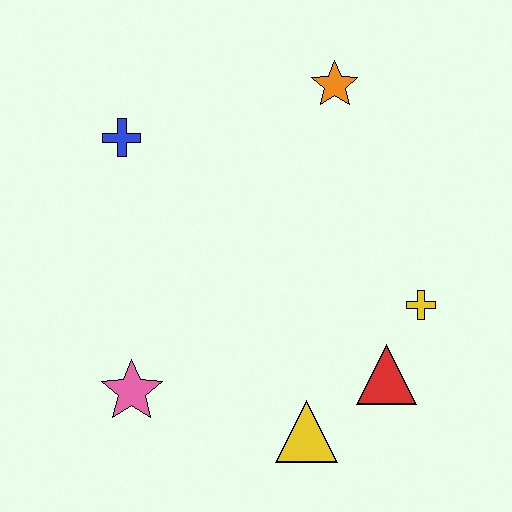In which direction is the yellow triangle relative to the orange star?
The yellow triangle is below the orange star.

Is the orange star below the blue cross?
No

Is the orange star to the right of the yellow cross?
No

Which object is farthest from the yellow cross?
The blue cross is farthest from the yellow cross.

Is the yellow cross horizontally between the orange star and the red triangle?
No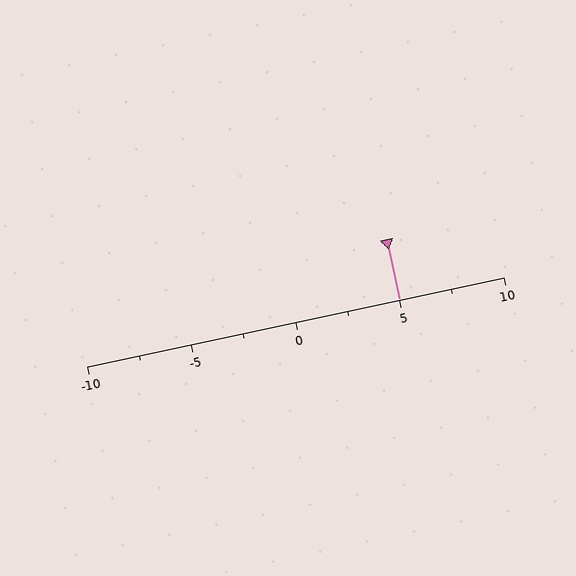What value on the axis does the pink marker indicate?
The marker indicates approximately 5.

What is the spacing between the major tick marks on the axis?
The major ticks are spaced 5 apart.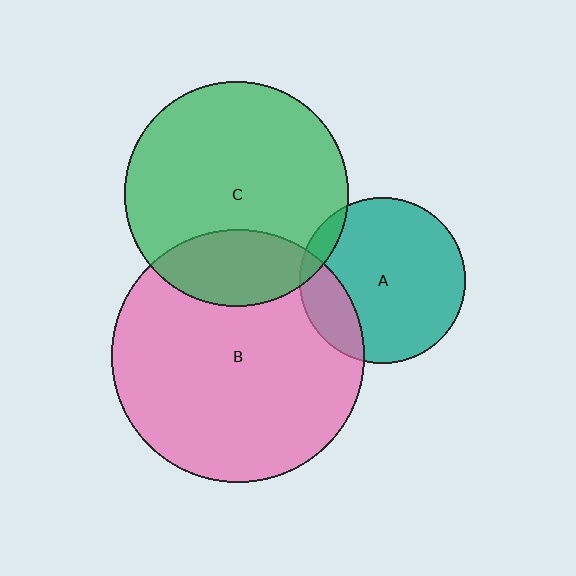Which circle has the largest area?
Circle B (pink).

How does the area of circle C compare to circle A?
Approximately 1.8 times.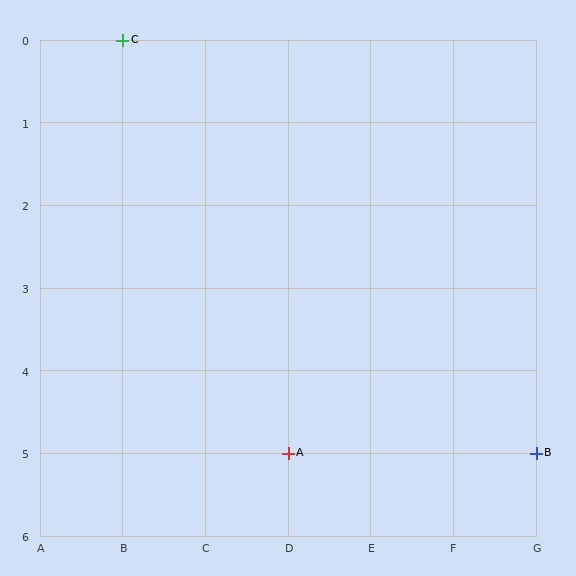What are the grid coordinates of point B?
Point B is at grid coordinates (G, 5).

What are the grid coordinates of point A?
Point A is at grid coordinates (D, 5).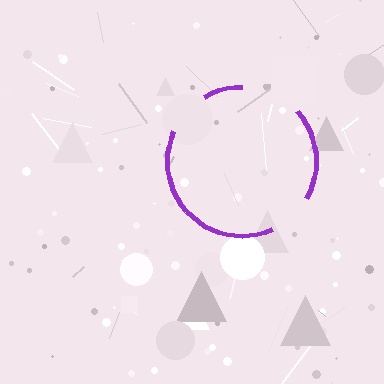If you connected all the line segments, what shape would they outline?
They would outline a circle.